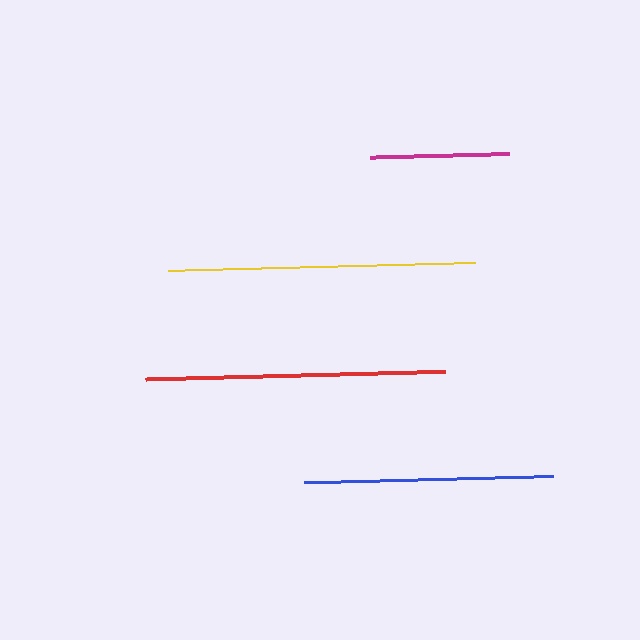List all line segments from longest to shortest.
From longest to shortest: yellow, red, blue, magenta.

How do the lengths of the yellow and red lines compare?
The yellow and red lines are approximately the same length.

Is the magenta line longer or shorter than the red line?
The red line is longer than the magenta line.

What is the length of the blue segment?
The blue segment is approximately 249 pixels long.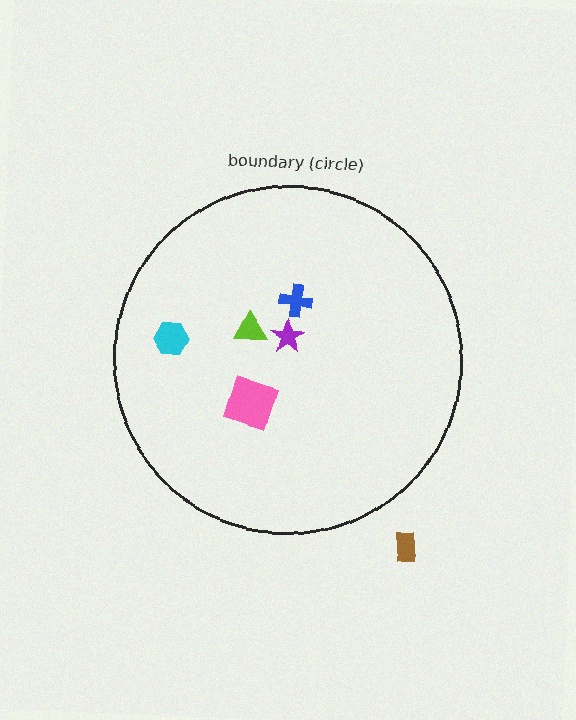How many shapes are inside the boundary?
5 inside, 1 outside.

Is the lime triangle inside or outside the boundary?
Inside.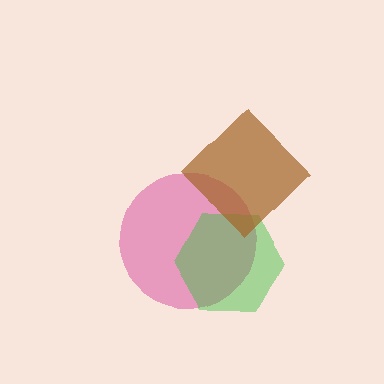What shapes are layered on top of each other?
The layered shapes are: a pink circle, a green hexagon, a brown diamond.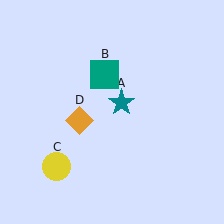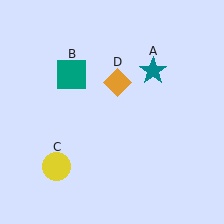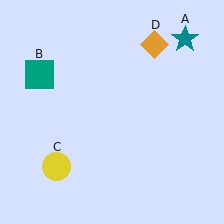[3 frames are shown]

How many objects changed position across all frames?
3 objects changed position: teal star (object A), teal square (object B), orange diamond (object D).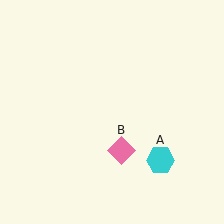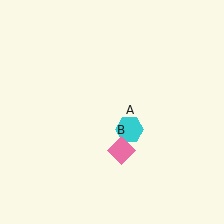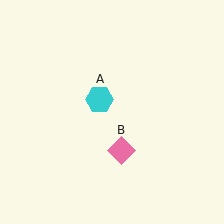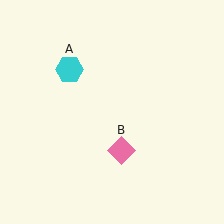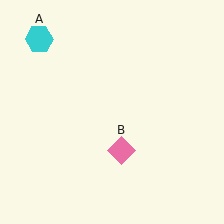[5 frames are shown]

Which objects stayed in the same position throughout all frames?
Pink diamond (object B) remained stationary.